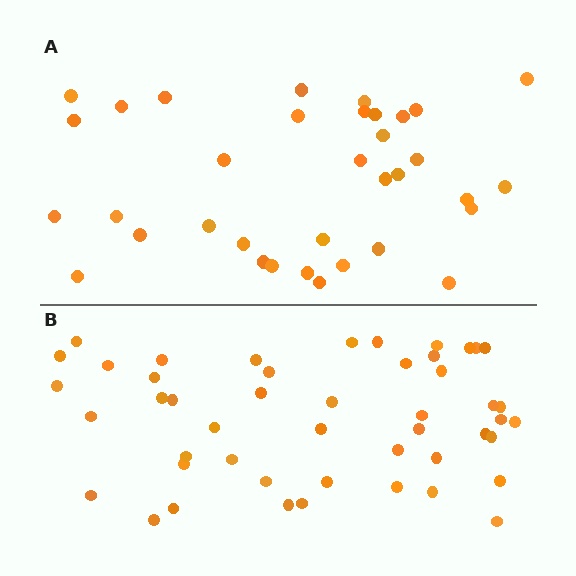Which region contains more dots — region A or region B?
Region B (the bottom region) has more dots.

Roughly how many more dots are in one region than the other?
Region B has approximately 15 more dots than region A.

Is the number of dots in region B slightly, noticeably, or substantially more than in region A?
Region B has noticeably more, but not dramatically so. The ratio is roughly 1.4 to 1.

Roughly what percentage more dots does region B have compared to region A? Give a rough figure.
About 35% more.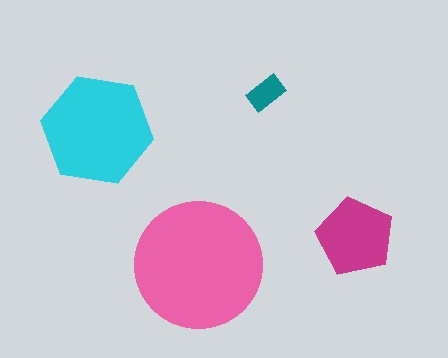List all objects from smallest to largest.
The teal rectangle, the magenta pentagon, the cyan hexagon, the pink circle.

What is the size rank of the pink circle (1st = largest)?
1st.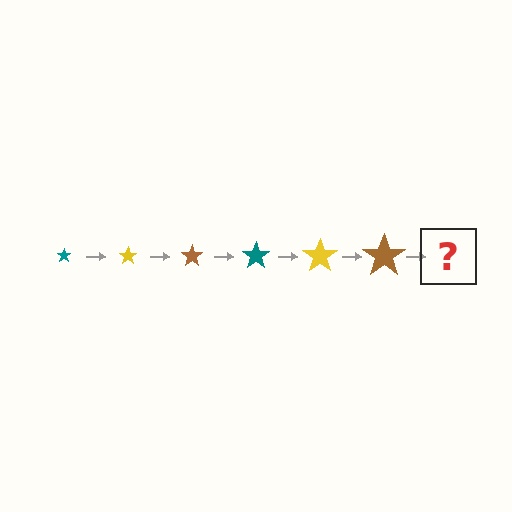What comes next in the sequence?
The next element should be a teal star, larger than the previous one.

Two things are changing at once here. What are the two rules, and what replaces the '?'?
The two rules are that the star grows larger each step and the color cycles through teal, yellow, and brown. The '?' should be a teal star, larger than the previous one.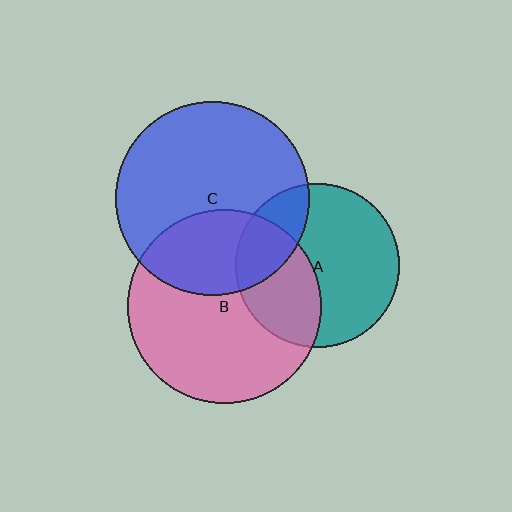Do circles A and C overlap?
Yes.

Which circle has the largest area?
Circle B (pink).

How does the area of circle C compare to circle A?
Approximately 1.4 times.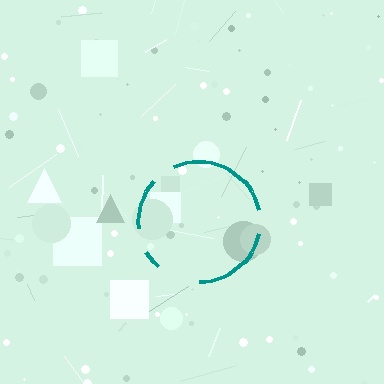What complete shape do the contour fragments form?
The contour fragments form a circle.